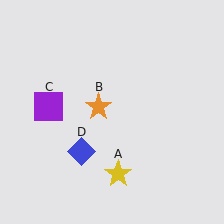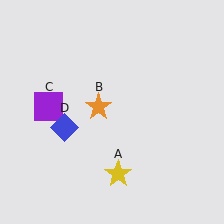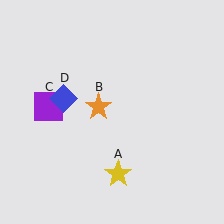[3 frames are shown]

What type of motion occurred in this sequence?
The blue diamond (object D) rotated clockwise around the center of the scene.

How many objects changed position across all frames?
1 object changed position: blue diamond (object D).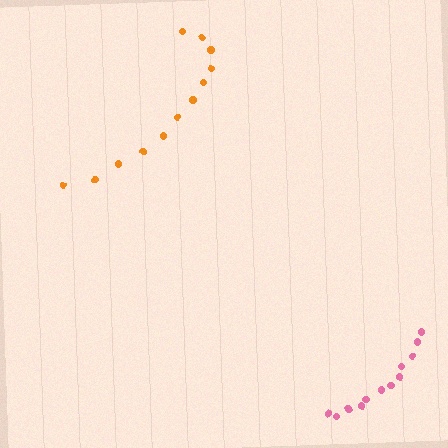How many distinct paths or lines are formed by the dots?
There are 2 distinct paths.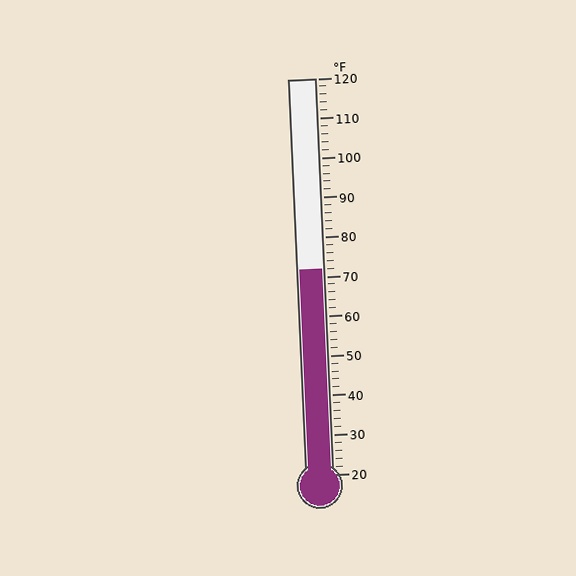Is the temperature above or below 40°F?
The temperature is above 40°F.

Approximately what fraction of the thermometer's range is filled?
The thermometer is filled to approximately 50% of its range.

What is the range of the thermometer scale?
The thermometer scale ranges from 20°F to 120°F.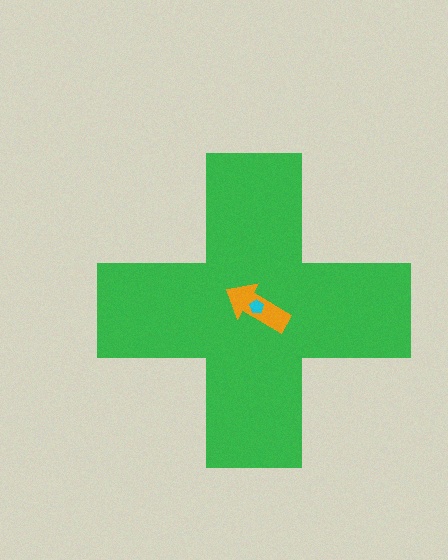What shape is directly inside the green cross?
The orange arrow.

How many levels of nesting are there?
3.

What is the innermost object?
The cyan pentagon.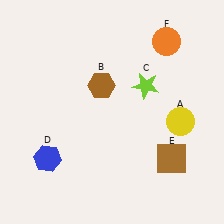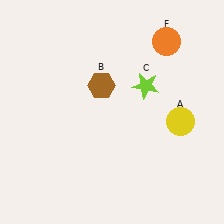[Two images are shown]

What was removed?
The brown square (E), the blue hexagon (D) were removed in Image 2.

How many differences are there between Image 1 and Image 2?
There are 2 differences between the two images.